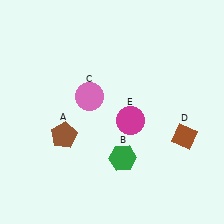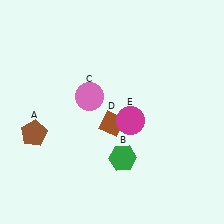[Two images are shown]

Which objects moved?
The objects that moved are: the brown pentagon (A), the brown diamond (D).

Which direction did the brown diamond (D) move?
The brown diamond (D) moved left.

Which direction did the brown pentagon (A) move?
The brown pentagon (A) moved left.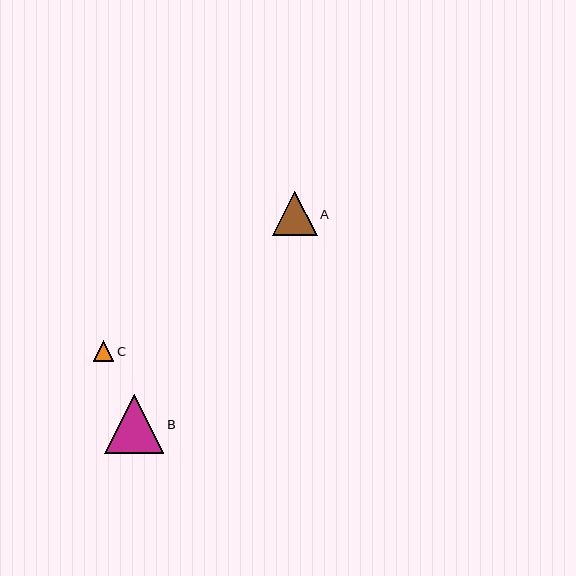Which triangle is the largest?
Triangle B is the largest with a size of approximately 59 pixels.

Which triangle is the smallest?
Triangle C is the smallest with a size of approximately 21 pixels.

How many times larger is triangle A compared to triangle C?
Triangle A is approximately 2.2 times the size of triangle C.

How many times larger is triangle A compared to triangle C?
Triangle A is approximately 2.2 times the size of triangle C.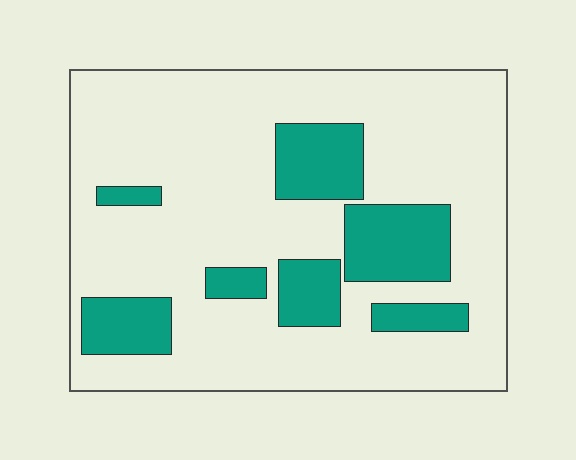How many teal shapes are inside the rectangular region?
7.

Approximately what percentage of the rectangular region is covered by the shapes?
Approximately 20%.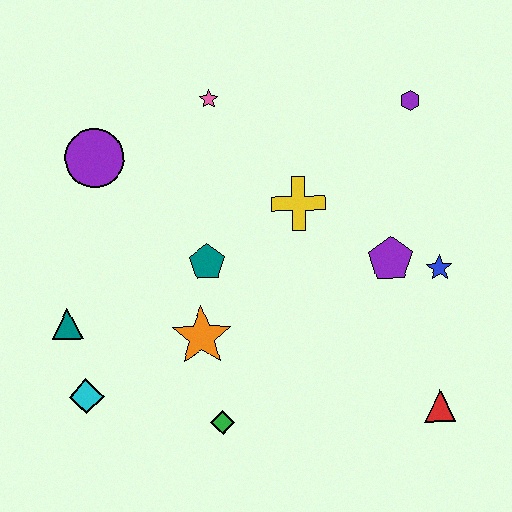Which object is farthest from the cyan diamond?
The purple hexagon is farthest from the cyan diamond.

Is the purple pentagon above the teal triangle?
Yes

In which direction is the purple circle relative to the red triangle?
The purple circle is to the left of the red triangle.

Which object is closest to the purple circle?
The pink star is closest to the purple circle.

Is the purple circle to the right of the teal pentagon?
No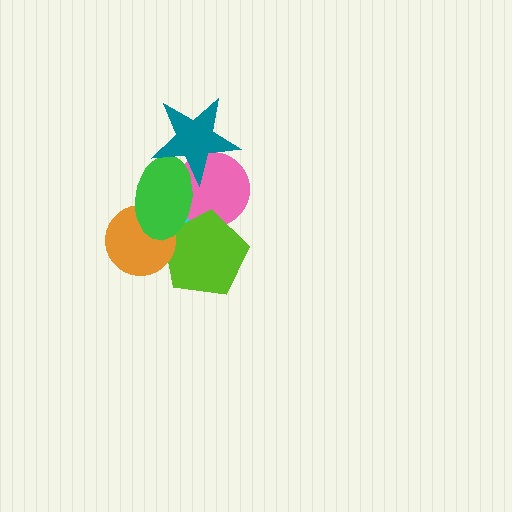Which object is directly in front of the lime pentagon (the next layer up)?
The orange circle is directly in front of the lime pentagon.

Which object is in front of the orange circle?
The green ellipse is in front of the orange circle.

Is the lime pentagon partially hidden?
Yes, it is partially covered by another shape.